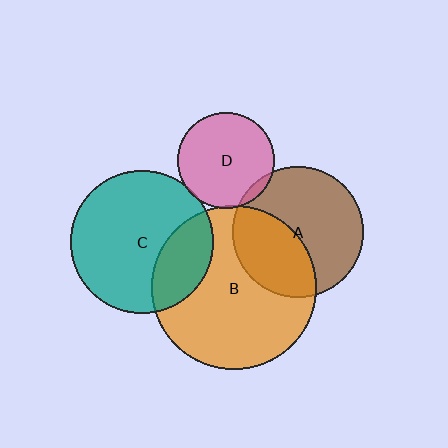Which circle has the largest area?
Circle B (orange).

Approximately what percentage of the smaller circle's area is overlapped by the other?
Approximately 25%.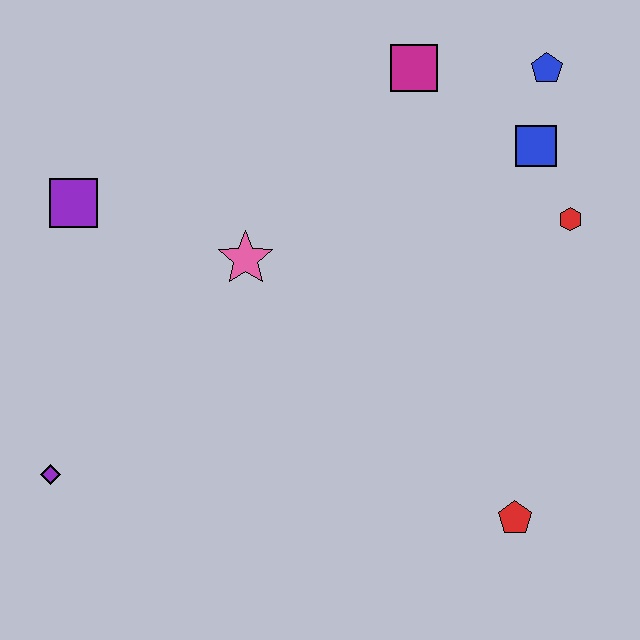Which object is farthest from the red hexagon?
The purple diamond is farthest from the red hexagon.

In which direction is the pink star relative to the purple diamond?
The pink star is above the purple diamond.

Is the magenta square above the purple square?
Yes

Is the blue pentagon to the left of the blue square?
No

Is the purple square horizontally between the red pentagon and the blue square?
No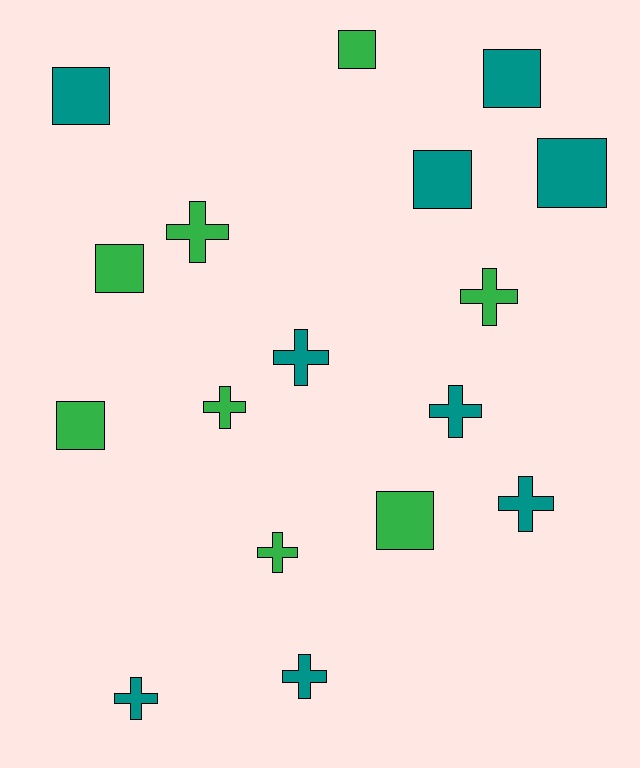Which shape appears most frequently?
Cross, with 9 objects.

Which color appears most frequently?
Teal, with 9 objects.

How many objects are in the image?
There are 17 objects.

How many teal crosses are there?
There are 5 teal crosses.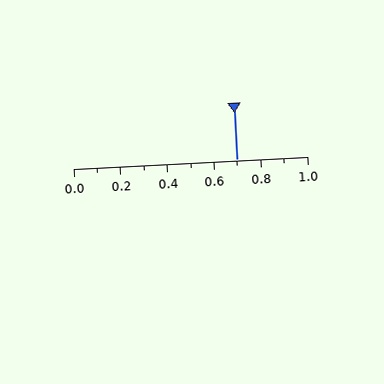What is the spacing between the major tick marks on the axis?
The major ticks are spaced 0.2 apart.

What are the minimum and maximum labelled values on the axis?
The axis runs from 0.0 to 1.0.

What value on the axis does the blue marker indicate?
The marker indicates approximately 0.7.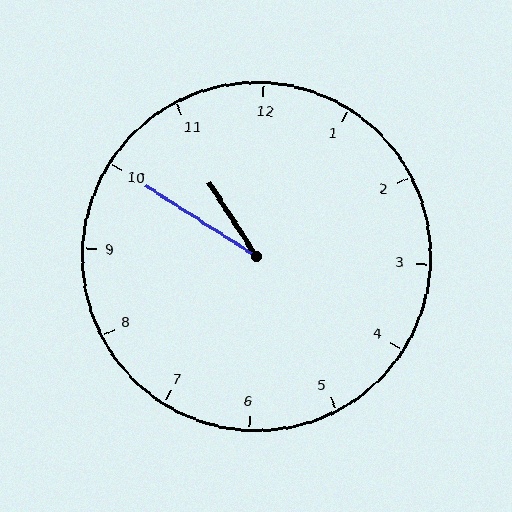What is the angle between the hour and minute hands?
Approximately 25 degrees.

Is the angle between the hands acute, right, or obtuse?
It is acute.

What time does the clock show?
10:50.